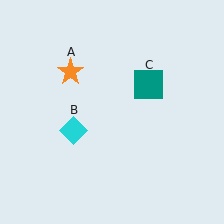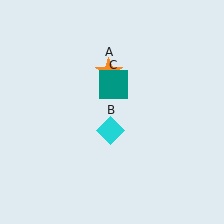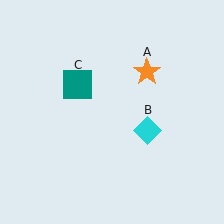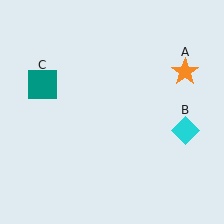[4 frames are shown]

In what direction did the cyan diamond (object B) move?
The cyan diamond (object B) moved right.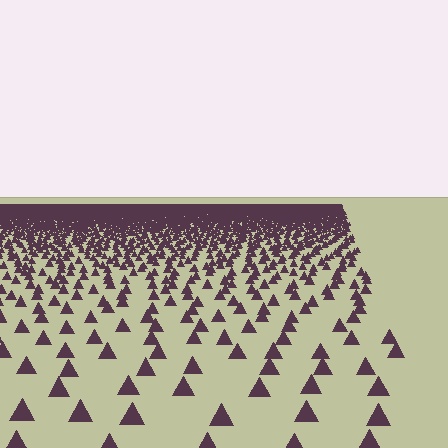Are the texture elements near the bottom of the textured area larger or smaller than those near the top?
Larger. Near the bottom, elements are closer to the viewer and appear at a bigger on-screen size.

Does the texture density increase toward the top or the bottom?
Density increases toward the top.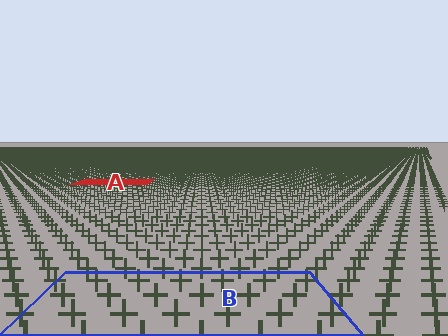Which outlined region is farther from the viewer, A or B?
Region A is farther from the viewer — the texture elements inside it appear smaller and more densely packed.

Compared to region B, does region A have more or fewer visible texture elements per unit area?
Region A has more texture elements per unit area — they are packed more densely because it is farther away.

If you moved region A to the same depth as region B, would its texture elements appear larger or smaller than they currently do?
They would appear larger. At a closer depth, the same texture elements are projected at a bigger on-screen size.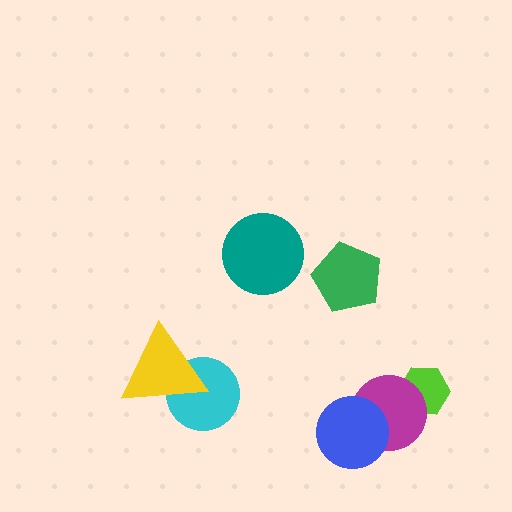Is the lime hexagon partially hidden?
Yes, it is partially covered by another shape.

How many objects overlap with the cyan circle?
1 object overlaps with the cyan circle.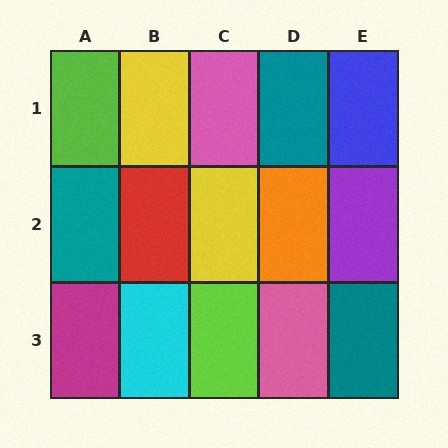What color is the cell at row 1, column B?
Yellow.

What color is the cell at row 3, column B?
Cyan.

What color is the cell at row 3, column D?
Pink.